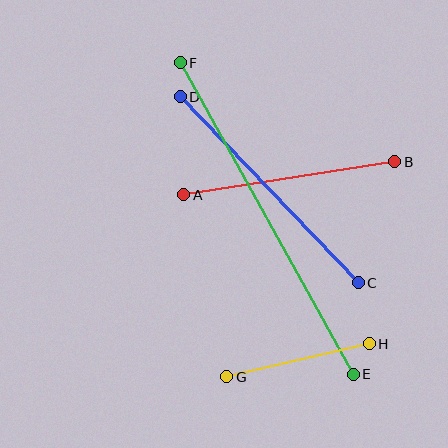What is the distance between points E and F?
The distance is approximately 356 pixels.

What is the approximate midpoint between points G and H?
The midpoint is at approximately (298, 360) pixels.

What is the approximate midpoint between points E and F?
The midpoint is at approximately (267, 219) pixels.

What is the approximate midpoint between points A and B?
The midpoint is at approximately (289, 178) pixels.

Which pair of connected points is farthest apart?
Points E and F are farthest apart.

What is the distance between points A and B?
The distance is approximately 214 pixels.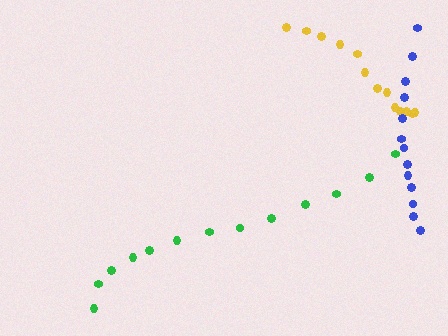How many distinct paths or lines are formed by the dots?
There are 3 distinct paths.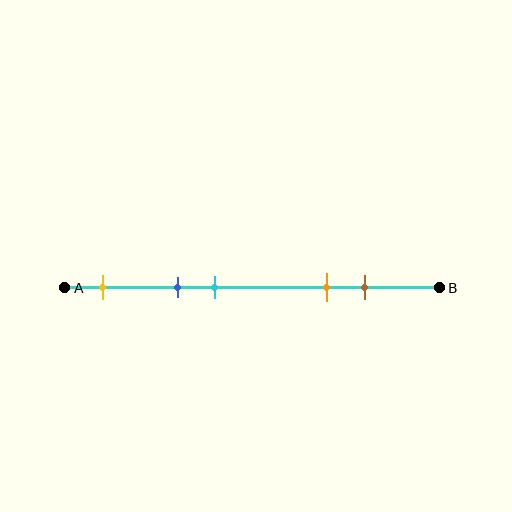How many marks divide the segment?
There are 5 marks dividing the segment.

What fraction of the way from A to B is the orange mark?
The orange mark is approximately 70% (0.7) of the way from A to B.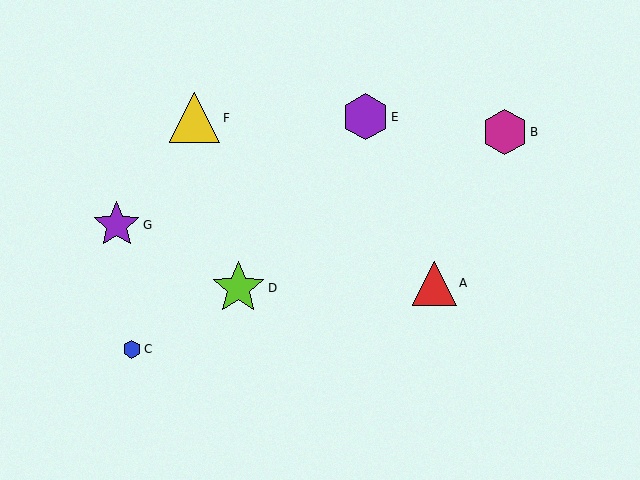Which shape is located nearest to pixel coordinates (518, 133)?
The magenta hexagon (labeled B) at (505, 132) is nearest to that location.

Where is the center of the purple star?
The center of the purple star is at (117, 225).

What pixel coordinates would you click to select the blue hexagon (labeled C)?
Click at (132, 349) to select the blue hexagon C.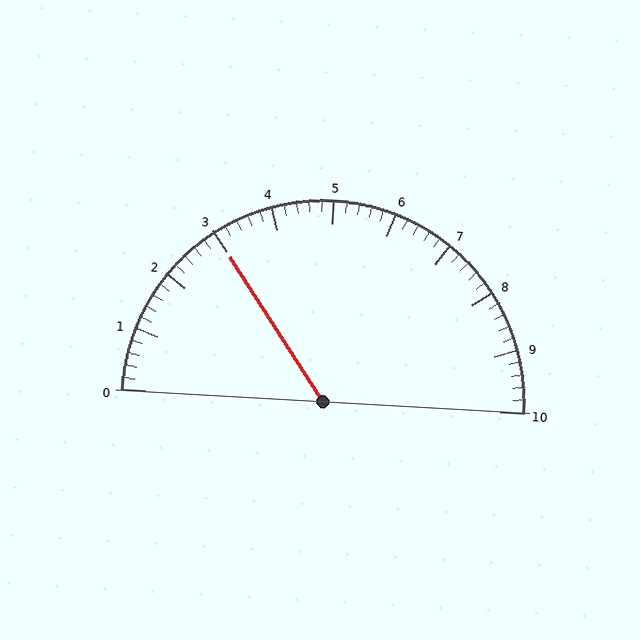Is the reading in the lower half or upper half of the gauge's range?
The reading is in the lower half of the range (0 to 10).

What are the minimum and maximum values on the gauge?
The gauge ranges from 0 to 10.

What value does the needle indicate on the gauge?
The needle indicates approximately 3.0.